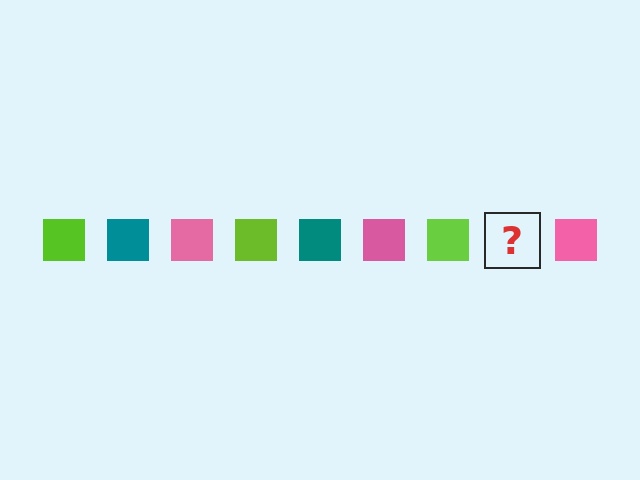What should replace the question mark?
The question mark should be replaced with a teal square.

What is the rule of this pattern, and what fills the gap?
The rule is that the pattern cycles through lime, teal, pink squares. The gap should be filled with a teal square.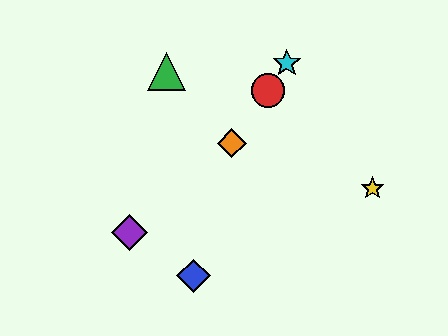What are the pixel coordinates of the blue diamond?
The blue diamond is at (194, 276).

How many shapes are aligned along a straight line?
3 shapes (the red circle, the orange diamond, the cyan star) are aligned along a straight line.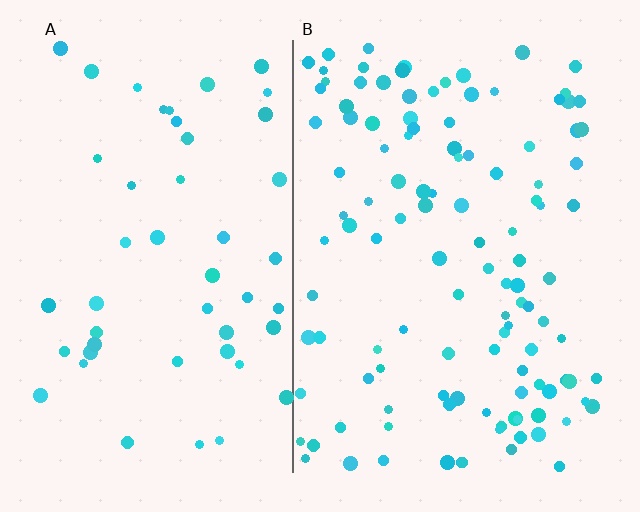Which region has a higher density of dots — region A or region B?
B (the right).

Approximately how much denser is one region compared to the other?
Approximately 2.4× — region B over region A.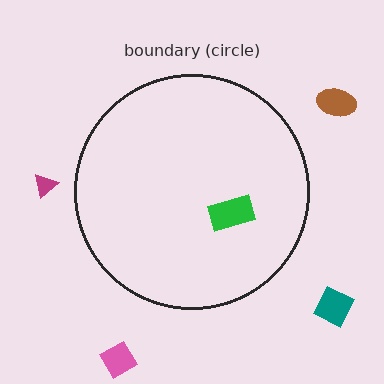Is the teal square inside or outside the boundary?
Outside.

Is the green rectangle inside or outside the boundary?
Inside.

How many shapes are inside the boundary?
1 inside, 4 outside.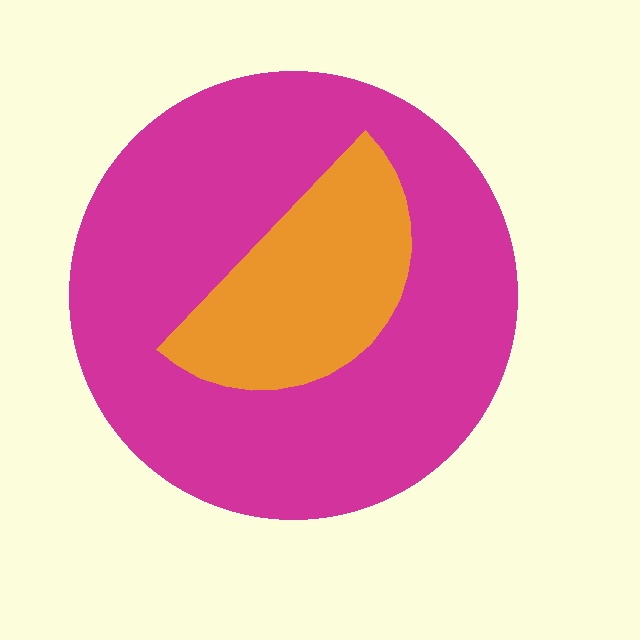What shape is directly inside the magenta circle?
The orange semicircle.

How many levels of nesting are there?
2.